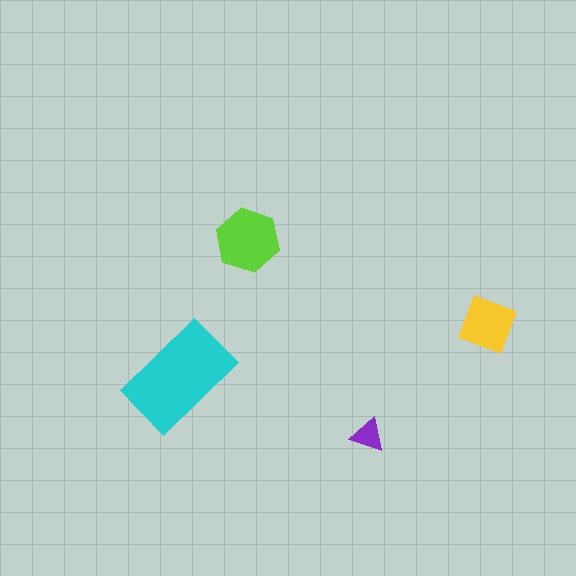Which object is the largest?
The cyan rectangle.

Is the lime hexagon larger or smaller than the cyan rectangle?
Smaller.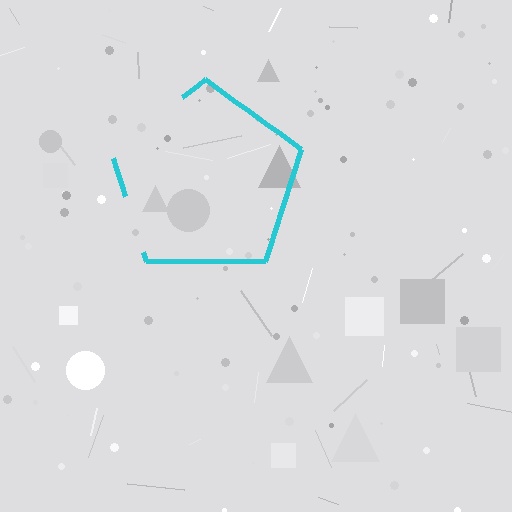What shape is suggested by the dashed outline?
The dashed outline suggests a pentagon.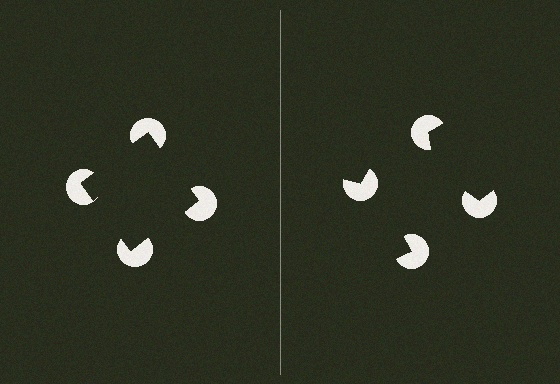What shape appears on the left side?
An illusory square.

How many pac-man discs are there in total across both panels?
8 — 4 on each side.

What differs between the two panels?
The pac-man discs are positioned identically on both sides; only the wedge orientations differ. On the left they align to a square; on the right they are misaligned.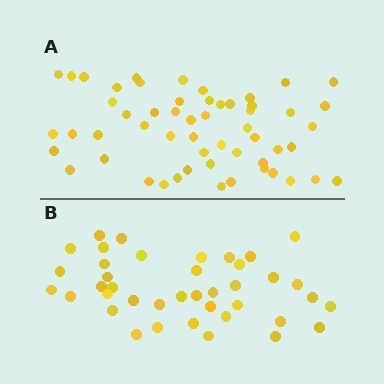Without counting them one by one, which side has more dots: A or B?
Region A (the top region) has more dots.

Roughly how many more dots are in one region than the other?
Region A has approximately 15 more dots than region B.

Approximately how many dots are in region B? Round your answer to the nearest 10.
About 40 dots.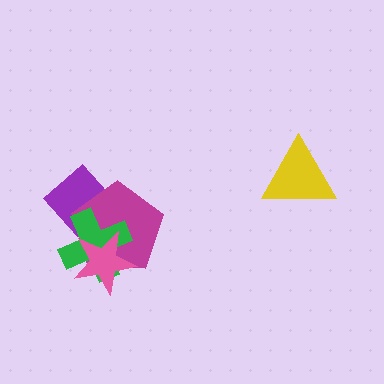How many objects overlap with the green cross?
3 objects overlap with the green cross.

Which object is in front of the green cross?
The pink star is in front of the green cross.